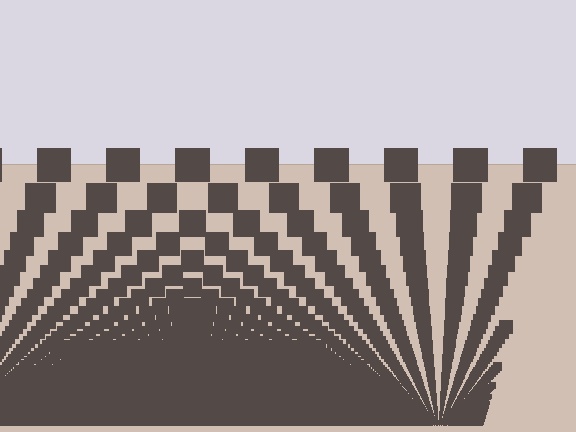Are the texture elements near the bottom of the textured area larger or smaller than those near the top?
Smaller. The gradient is inverted — elements near the bottom are smaller and denser.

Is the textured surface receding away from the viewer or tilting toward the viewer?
The surface appears to tilt toward the viewer. Texture elements get larger and sparser toward the top.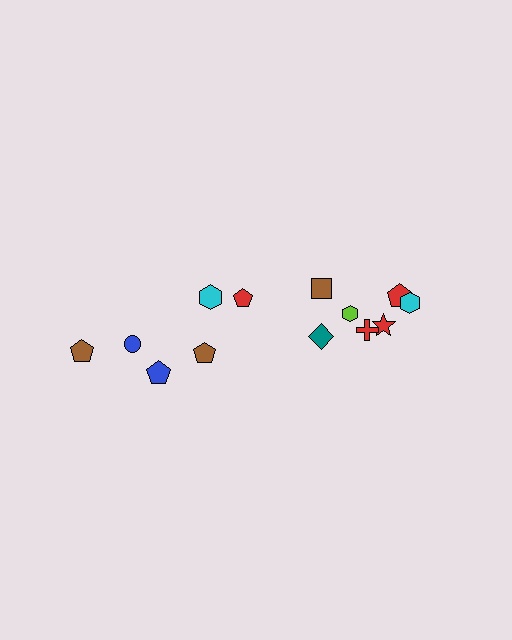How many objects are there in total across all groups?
There are 13 objects.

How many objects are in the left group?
There are 5 objects.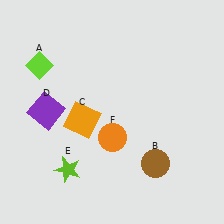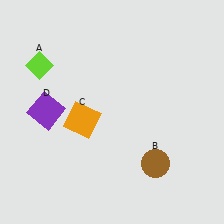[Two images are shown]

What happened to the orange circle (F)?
The orange circle (F) was removed in Image 2. It was in the bottom-right area of Image 1.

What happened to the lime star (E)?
The lime star (E) was removed in Image 2. It was in the bottom-left area of Image 1.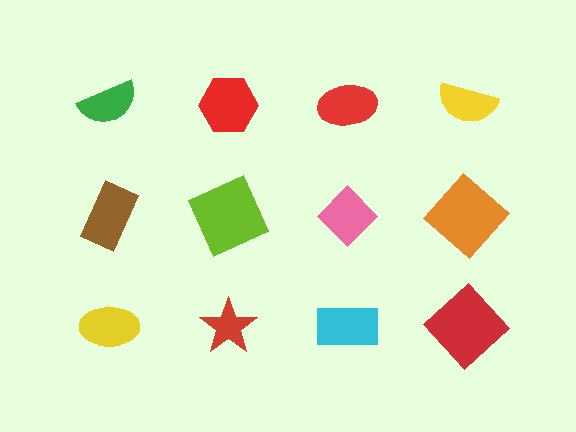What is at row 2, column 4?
An orange diamond.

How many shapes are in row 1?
4 shapes.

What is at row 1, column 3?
A red ellipse.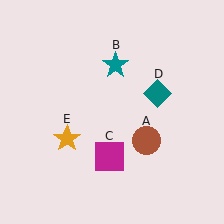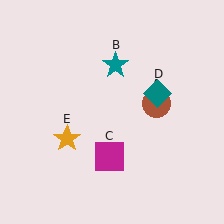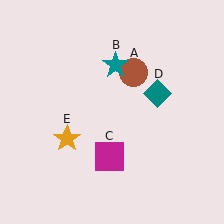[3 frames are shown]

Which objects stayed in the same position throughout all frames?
Teal star (object B) and magenta square (object C) and teal diamond (object D) and orange star (object E) remained stationary.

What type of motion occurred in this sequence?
The brown circle (object A) rotated counterclockwise around the center of the scene.